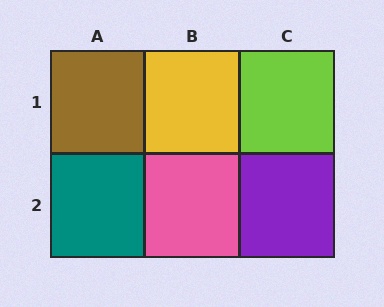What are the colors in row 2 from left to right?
Teal, pink, purple.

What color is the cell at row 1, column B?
Yellow.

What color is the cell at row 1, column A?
Brown.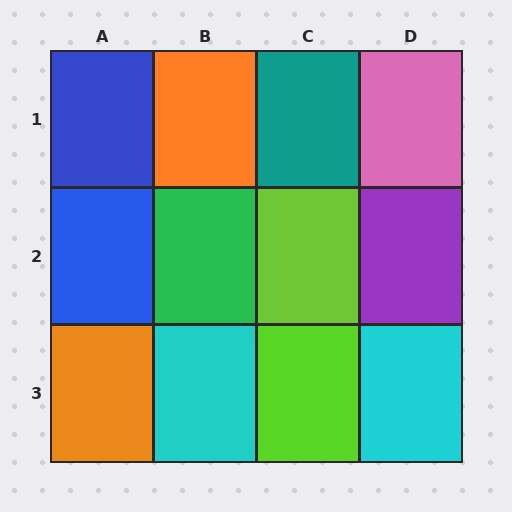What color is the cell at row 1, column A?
Blue.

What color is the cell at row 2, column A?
Blue.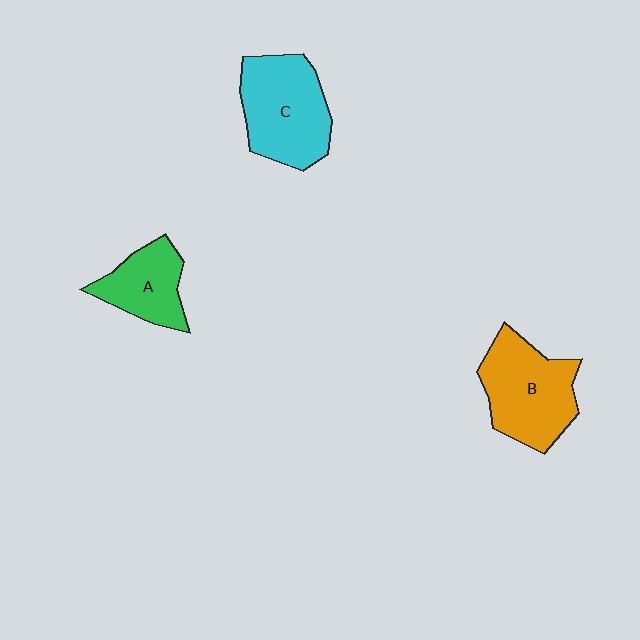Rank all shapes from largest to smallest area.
From largest to smallest: C (cyan), B (orange), A (green).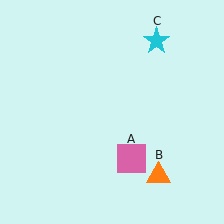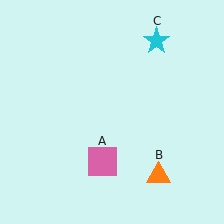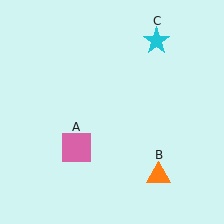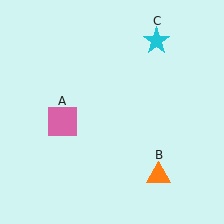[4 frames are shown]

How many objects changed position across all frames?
1 object changed position: pink square (object A).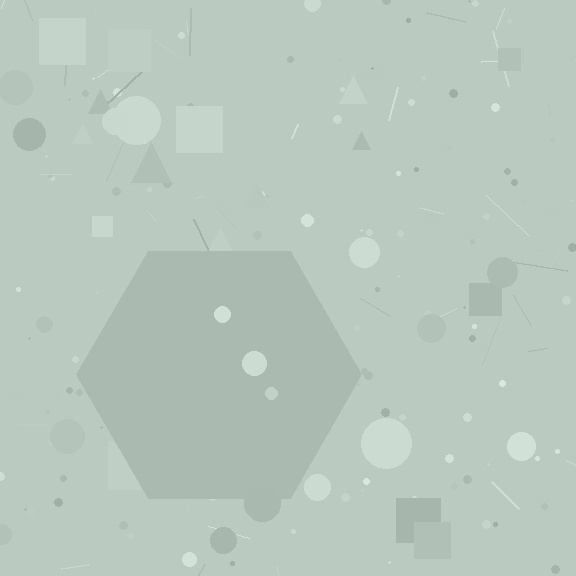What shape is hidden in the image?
A hexagon is hidden in the image.